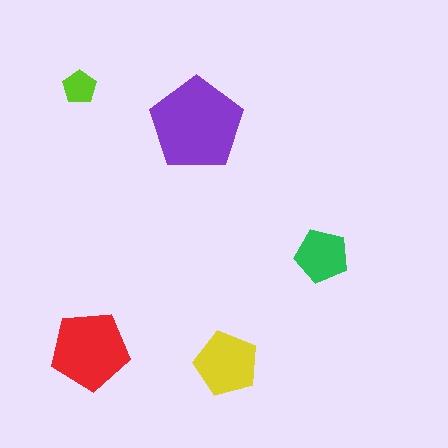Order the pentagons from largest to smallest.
the purple one, the red one, the yellow one, the green one, the lime one.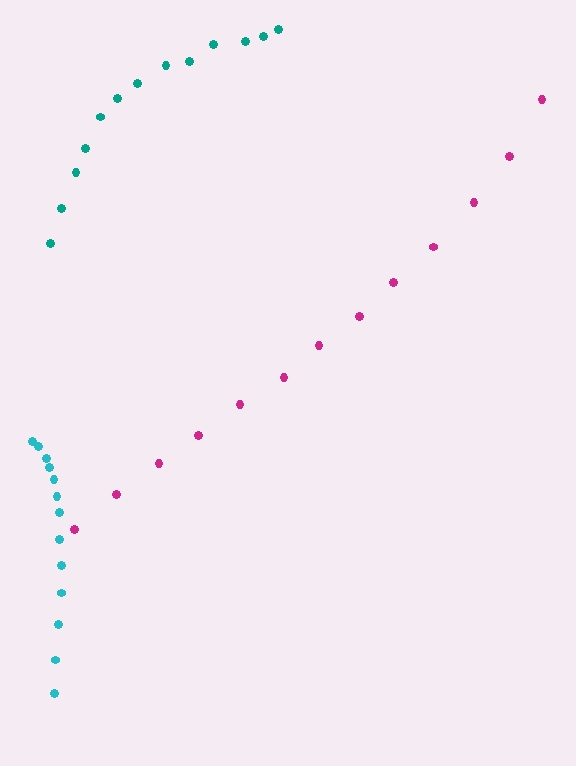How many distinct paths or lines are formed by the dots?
There are 3 distinct paths.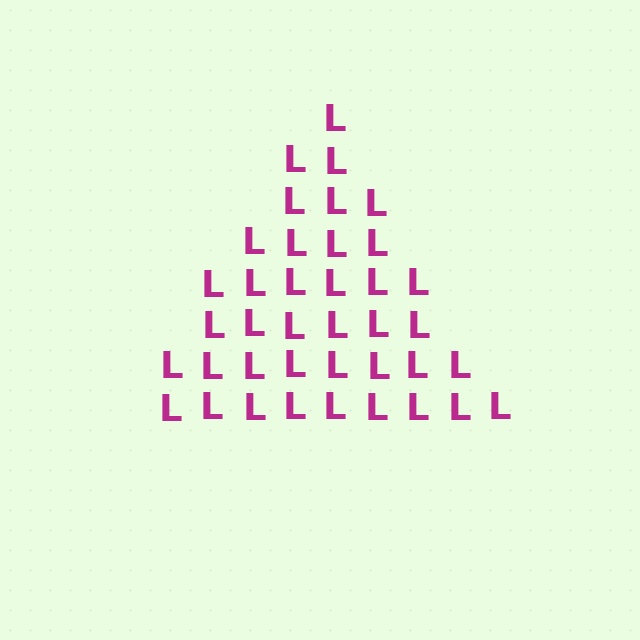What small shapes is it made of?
It is made of small letter L's.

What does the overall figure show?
The overall figure shows a triangle.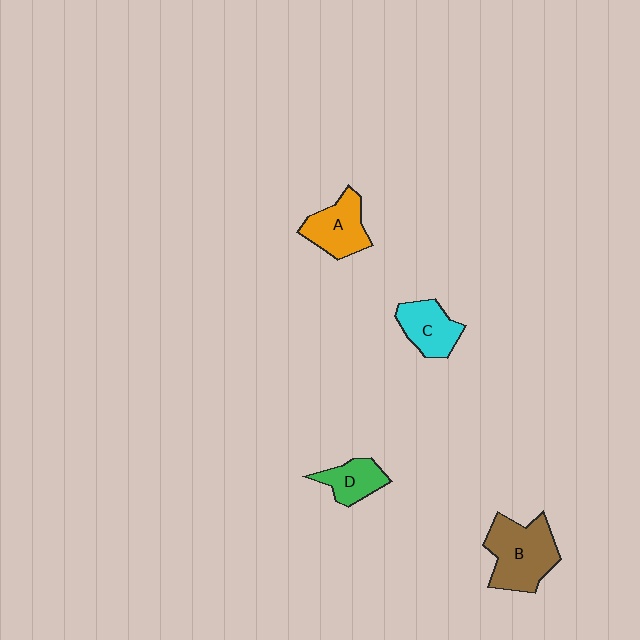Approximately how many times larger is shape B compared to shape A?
Approximately 1.4 times.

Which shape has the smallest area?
Shape D (green).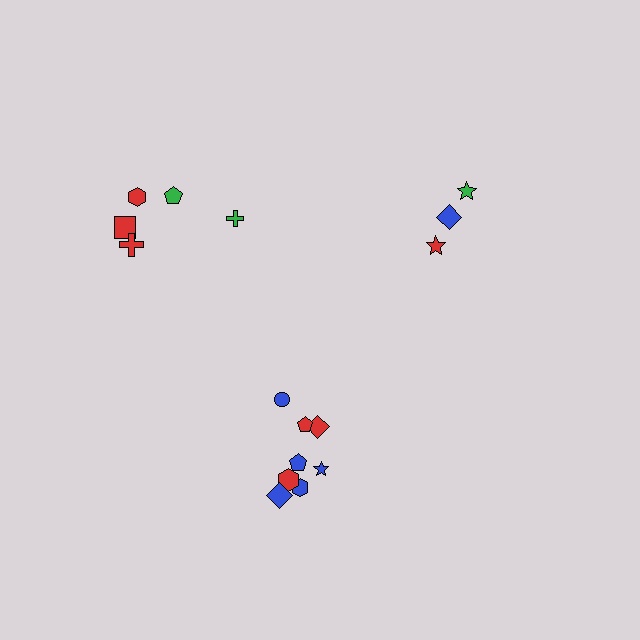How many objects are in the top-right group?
There are 3 objects.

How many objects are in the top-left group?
There are 5 objects.